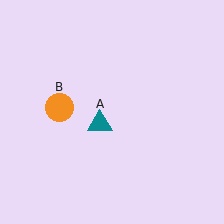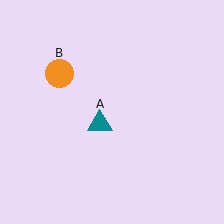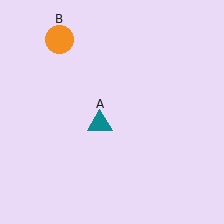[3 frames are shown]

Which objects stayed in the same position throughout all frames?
Teal triangle (object A) remained stationary.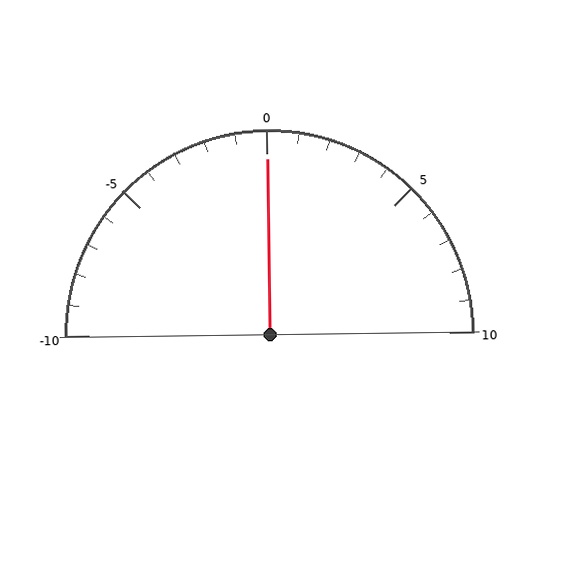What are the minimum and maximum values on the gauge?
The gauge ranges from -10 to 10.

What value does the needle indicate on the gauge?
The needle indicates approximately 0.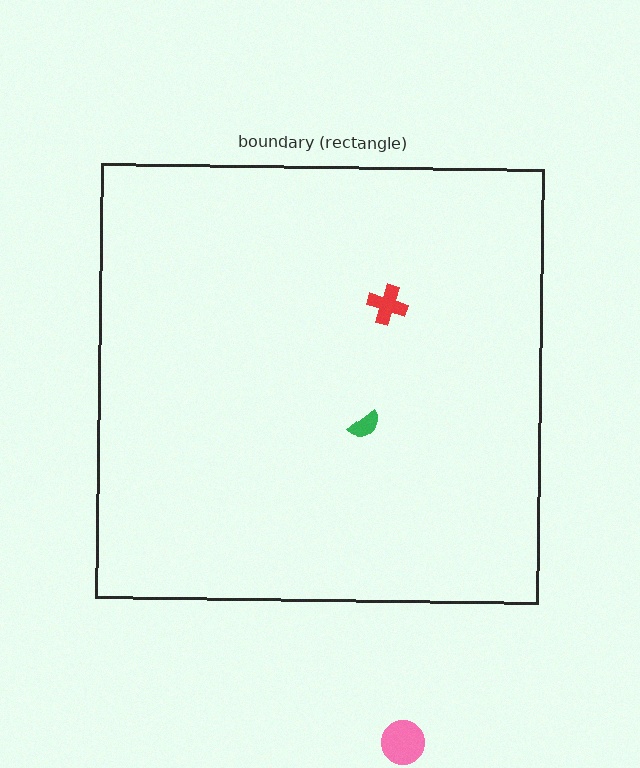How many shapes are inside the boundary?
2 inside, 1 outside.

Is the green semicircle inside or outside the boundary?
Inside.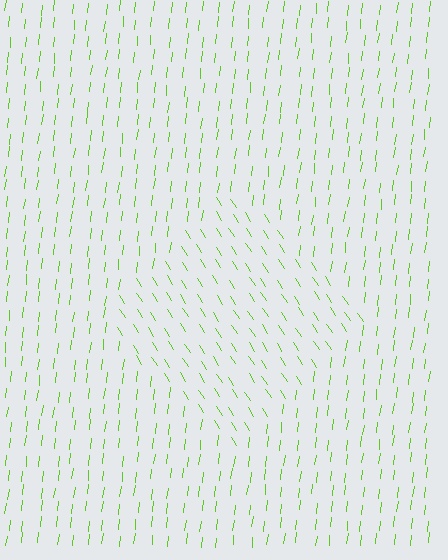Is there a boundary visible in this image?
Yes, there is a texture boundary formed by a change in line orientation.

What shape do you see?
I see a diamond.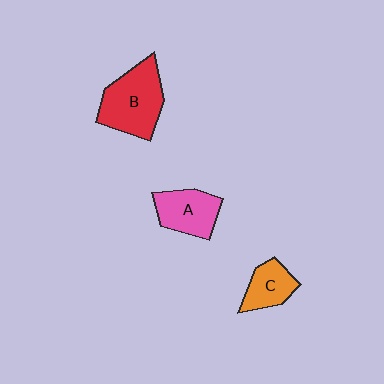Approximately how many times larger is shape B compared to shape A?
Approximately 1.4 times.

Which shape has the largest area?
Shape B (red).